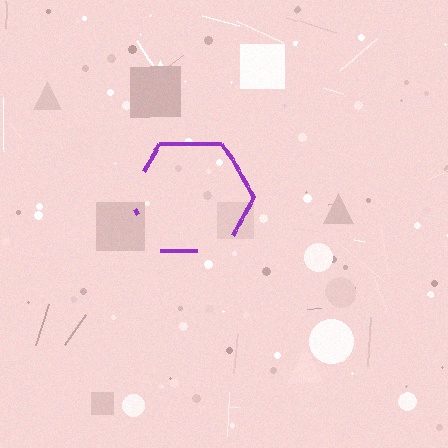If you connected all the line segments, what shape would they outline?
They would outline a hexagon.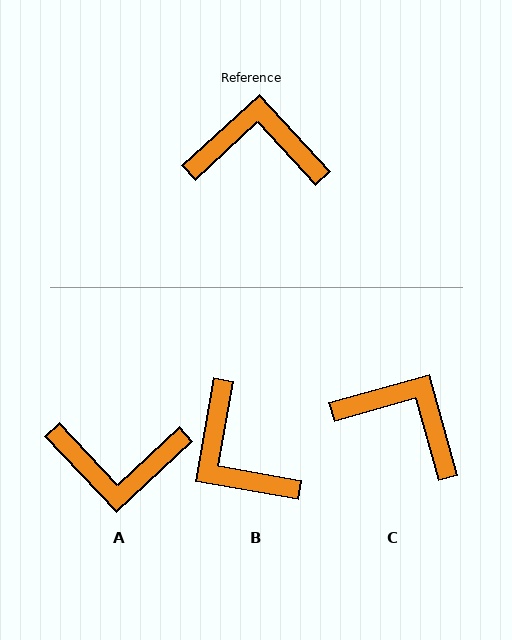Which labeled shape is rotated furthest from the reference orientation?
A, about 179 degrees away.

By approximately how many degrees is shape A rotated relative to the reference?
Approximately 179 degrees clockwise.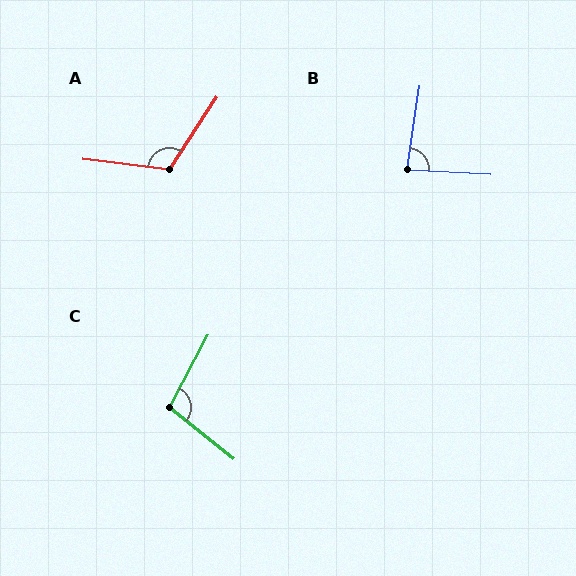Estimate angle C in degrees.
Approximately 101 degrees.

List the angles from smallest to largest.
B (85°), C (101°), A (116°).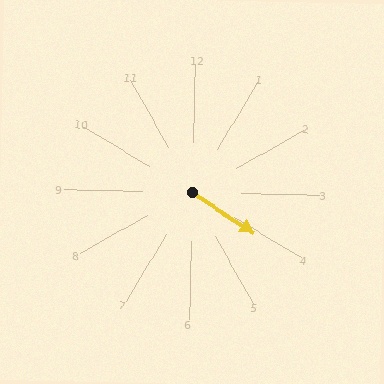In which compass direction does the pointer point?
Southeast.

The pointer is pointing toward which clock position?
Roughly 4 o'clock.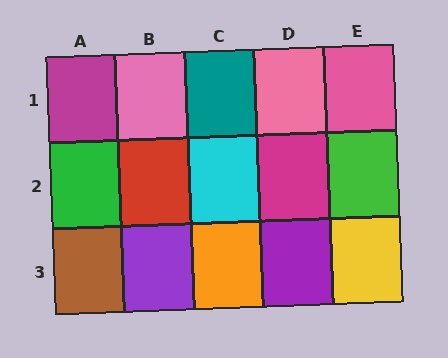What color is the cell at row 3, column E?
Yellow.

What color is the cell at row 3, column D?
Purple.